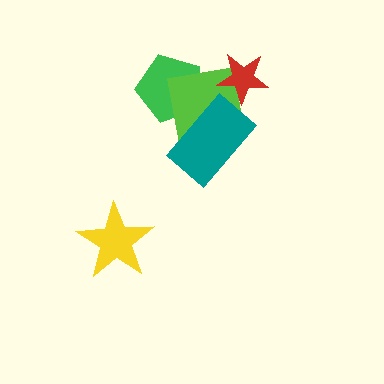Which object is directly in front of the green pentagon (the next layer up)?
The lime square is directly in front of the green pentagon.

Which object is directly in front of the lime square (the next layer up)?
The teal rectangle is directly in front of the lime square.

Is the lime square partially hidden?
Yes, it is partially covered by another shape.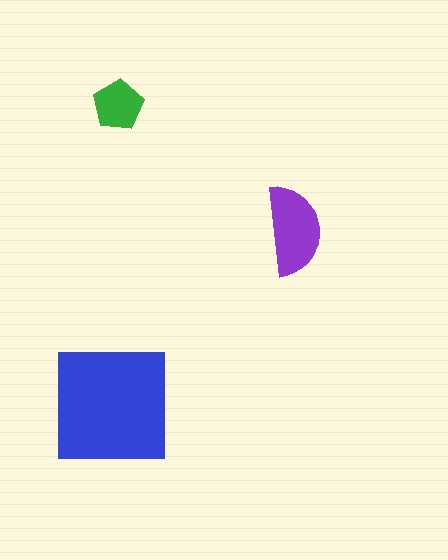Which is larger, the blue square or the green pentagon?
The blue square.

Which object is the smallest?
The green pentagon.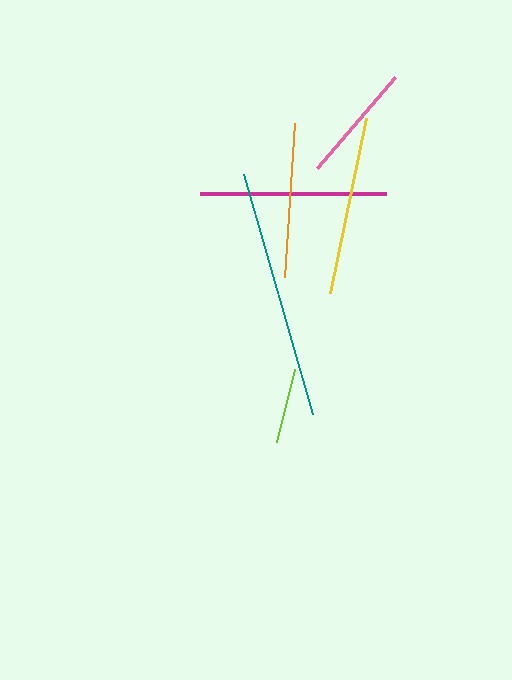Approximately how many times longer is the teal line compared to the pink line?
The teal line is approximately 2.1 times the length of the pink line.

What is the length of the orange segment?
The orange segment is approximately 155 pixels long.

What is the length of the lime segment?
The lime segment is approximately 75 pixels long.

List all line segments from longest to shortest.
From longest to shortest: teal, magenta, yellow, orange, pink, lime.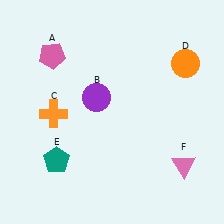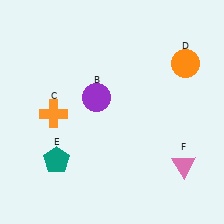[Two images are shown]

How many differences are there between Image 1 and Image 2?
There is 1 difference between the two images.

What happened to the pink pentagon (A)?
The pink pentagon (A) was removed in Image 2. It was in the top-left area of Image 1.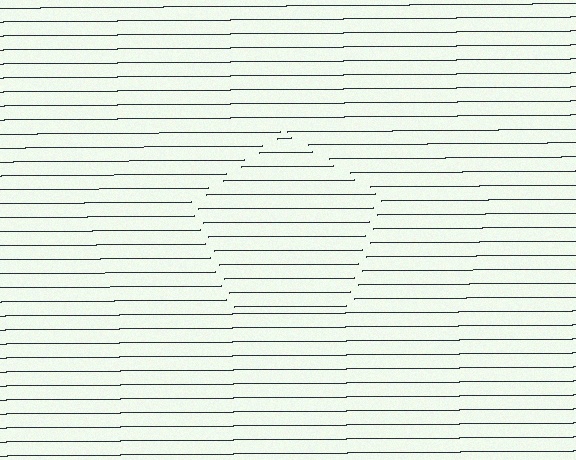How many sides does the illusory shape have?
5 sides — the line-ends trace a pentagon.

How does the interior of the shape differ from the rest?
The interior of the shape contains the same grating, shifted by half a period — the contour is defined by the phase discontinuity where line-ends from the inner and outer gratings abut.